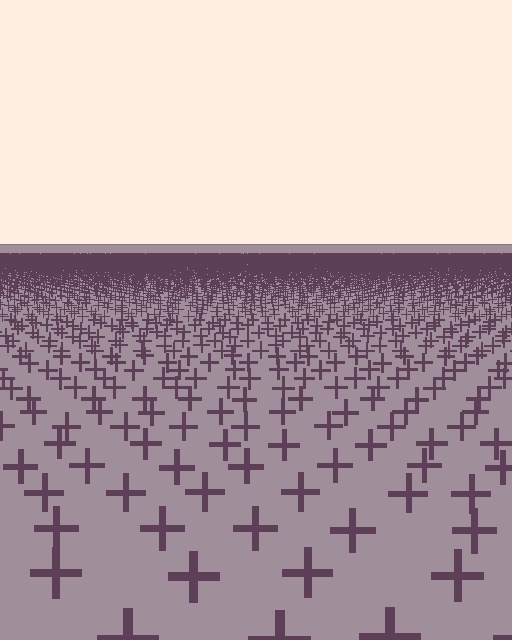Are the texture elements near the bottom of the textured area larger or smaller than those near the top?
Larger. Near the bottom, elements are closer to the viewer and appear at a bigger on-screen size.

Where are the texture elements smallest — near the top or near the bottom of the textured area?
Near the top.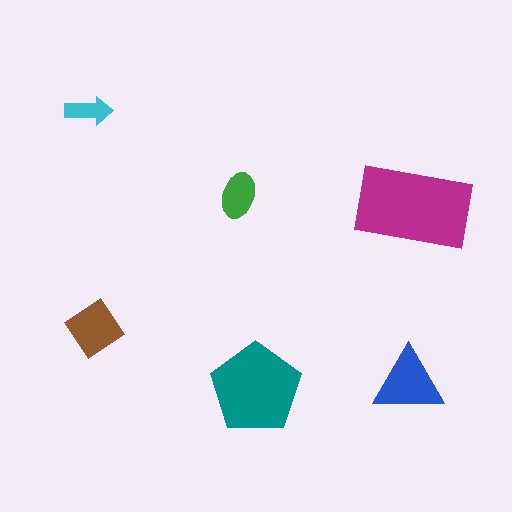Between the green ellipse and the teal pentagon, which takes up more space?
The teal pentagon.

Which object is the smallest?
The cyan arrow.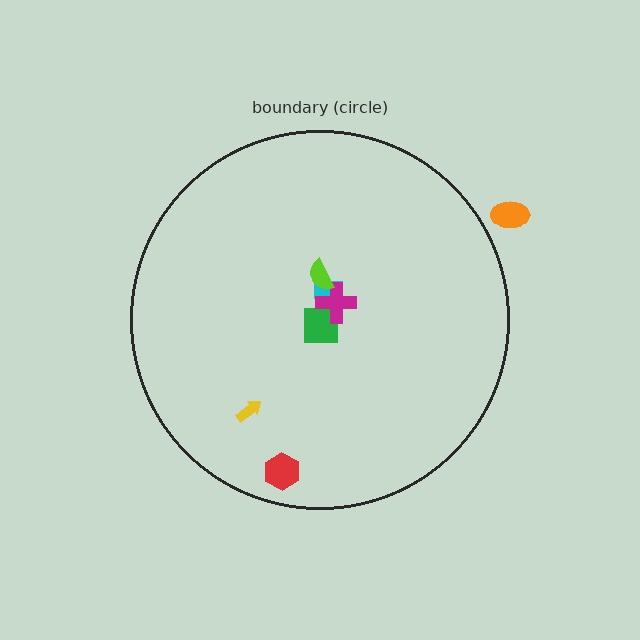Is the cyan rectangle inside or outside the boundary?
Inside.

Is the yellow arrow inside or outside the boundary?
Inside.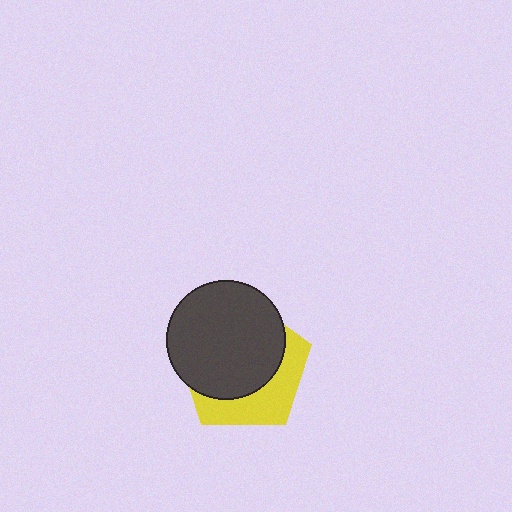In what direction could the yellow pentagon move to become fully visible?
The yellow pentagon could move toward the lower-right. That would shift it out from behind the dark gray circle entirely.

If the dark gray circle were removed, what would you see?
You would see the complete yellow pentagon.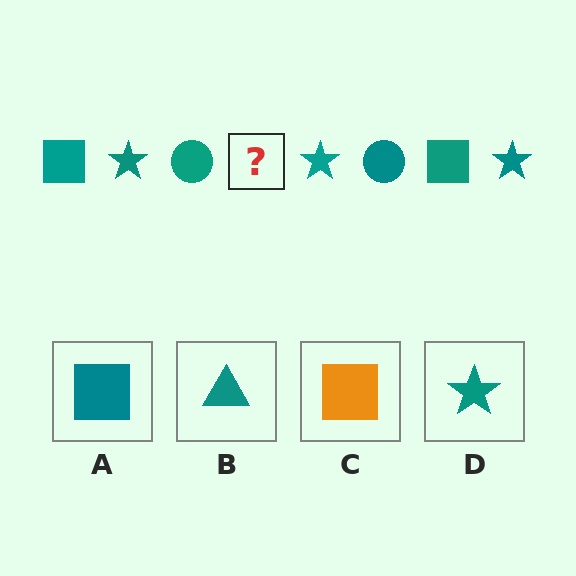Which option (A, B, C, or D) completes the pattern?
A.